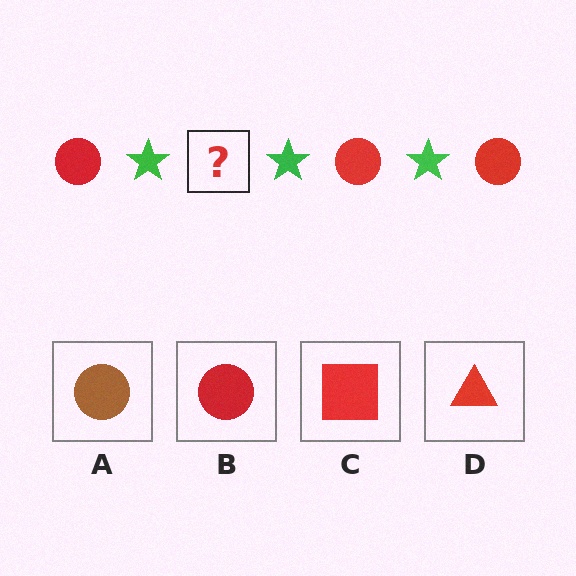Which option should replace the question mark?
Option B.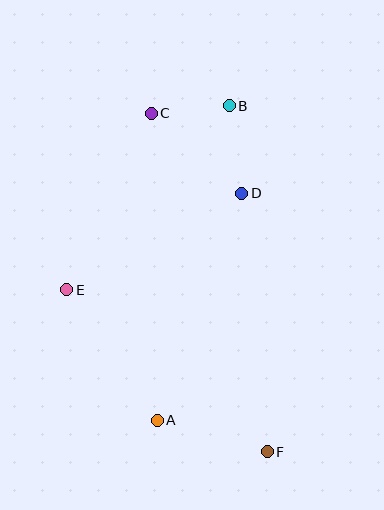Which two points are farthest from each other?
Points C and F are farthest from each other.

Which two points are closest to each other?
Points B and C are closest to each other.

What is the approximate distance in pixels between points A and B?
The distance between A and B is approximately 323 pixels.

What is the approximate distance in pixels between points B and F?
The distance between B and F is approximately 348 pixels.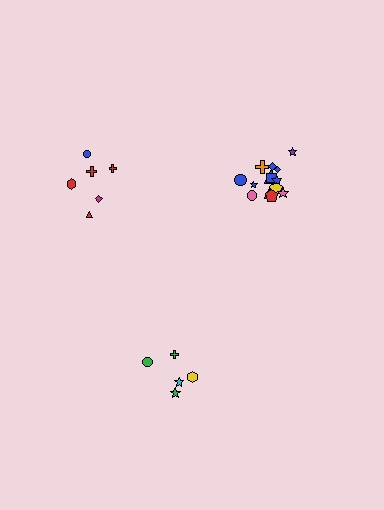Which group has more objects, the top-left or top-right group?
The top-right group.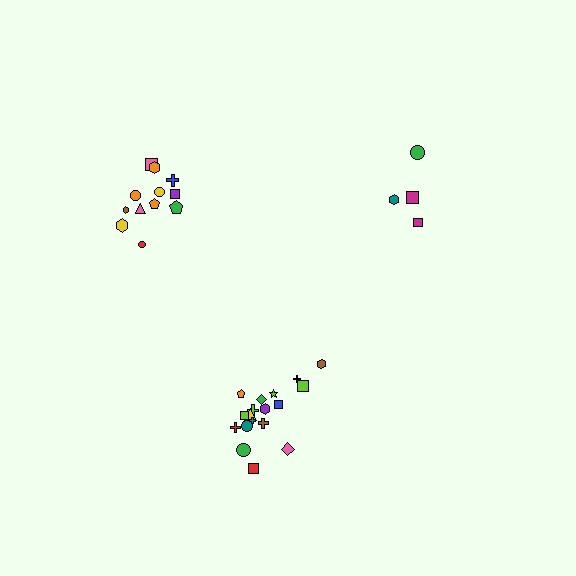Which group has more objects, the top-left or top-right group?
The top-left group.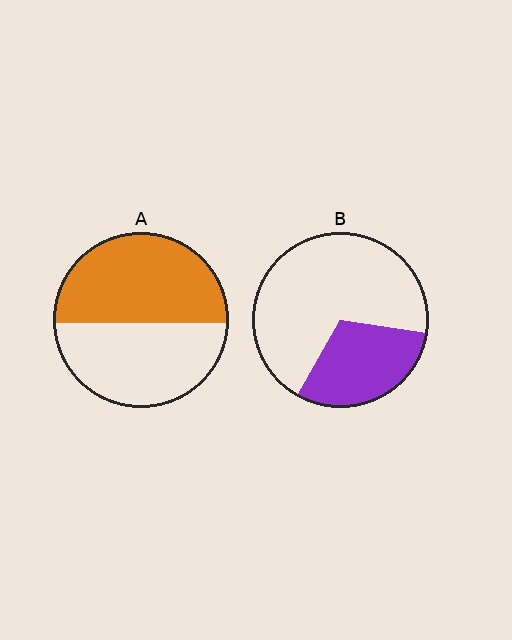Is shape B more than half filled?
No.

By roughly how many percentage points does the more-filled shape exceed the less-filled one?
By roughly 20 percentage points (A over B).